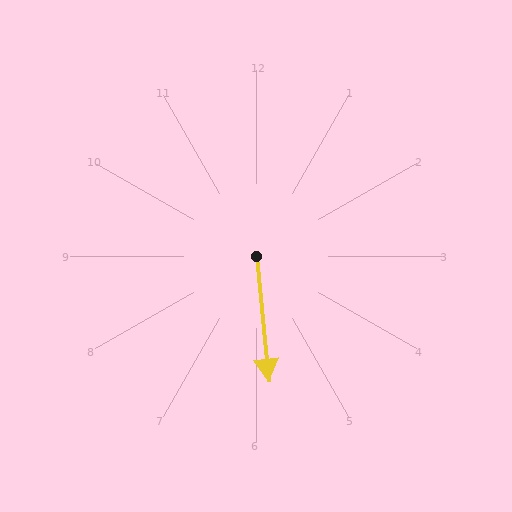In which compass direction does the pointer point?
South.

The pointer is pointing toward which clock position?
Roughly 6 o'clock.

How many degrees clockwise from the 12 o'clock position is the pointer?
Approximately 174 degrees.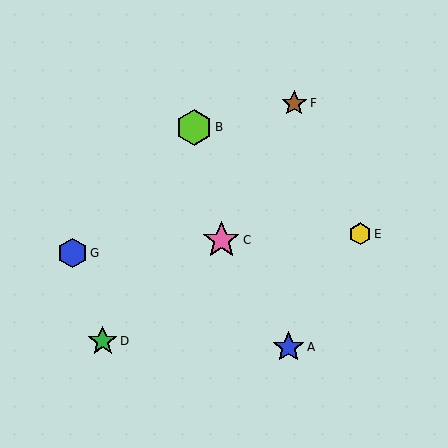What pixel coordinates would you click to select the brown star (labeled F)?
Click at (294, 103) to select the brown star F.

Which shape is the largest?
The pink star (labeled C) is the largest.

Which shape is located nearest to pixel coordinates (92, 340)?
The green star (labeled D) at (103, 341) is nearest to that location.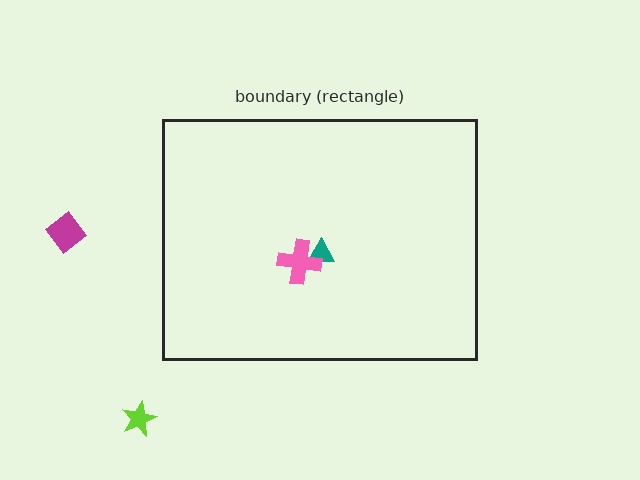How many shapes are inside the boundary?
2 inside, 2 outside.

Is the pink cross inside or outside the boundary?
Inside.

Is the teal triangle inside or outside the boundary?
Inside.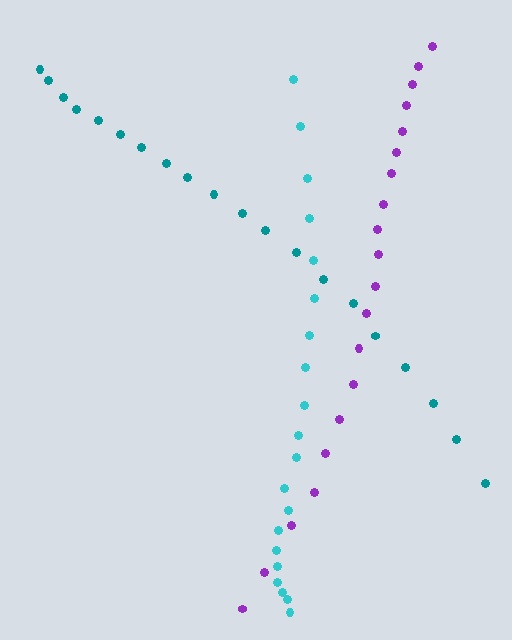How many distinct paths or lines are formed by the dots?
There are 3 distinct paths.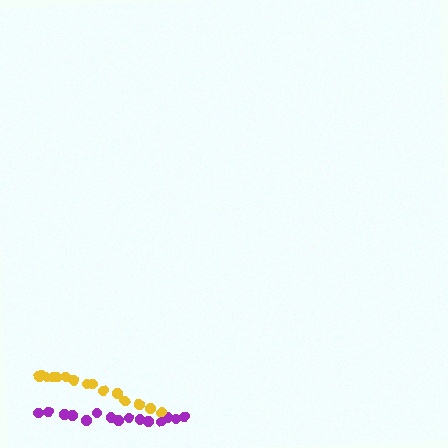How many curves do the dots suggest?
There are 2 distinct paths.